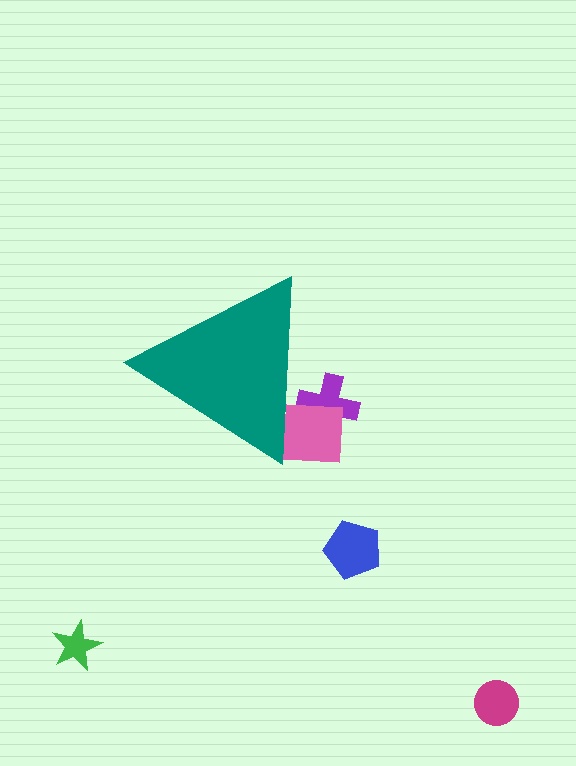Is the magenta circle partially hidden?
No, the magenta circle is fully visible.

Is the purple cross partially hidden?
Yes, the purple cross is partially hidden behind the teal triangle.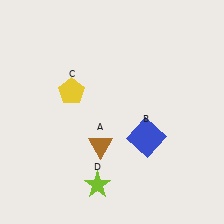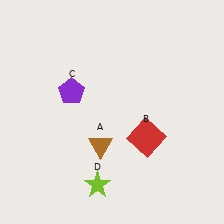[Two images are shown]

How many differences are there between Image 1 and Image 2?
There are 2 differences between the two images.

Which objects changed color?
B changed from blue to red. C changed from yellow to purple.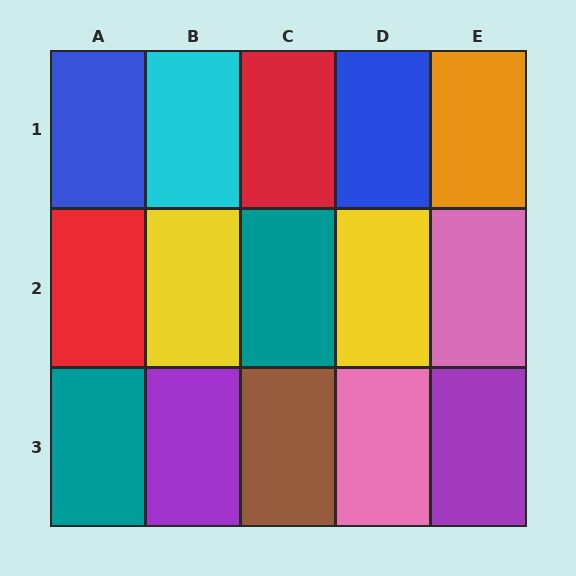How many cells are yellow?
2 cells are yellow.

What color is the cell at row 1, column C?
Red.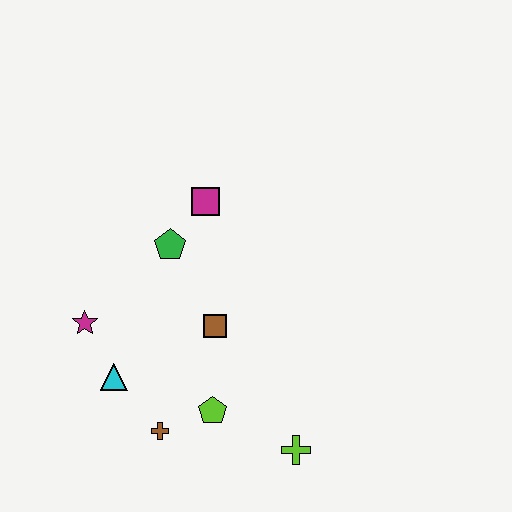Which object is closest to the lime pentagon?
The brown cross is closest to the lime pentagon.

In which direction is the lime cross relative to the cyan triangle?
The lime cross is to the right of the cyan triangle.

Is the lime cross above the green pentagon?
No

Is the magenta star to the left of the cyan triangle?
Yes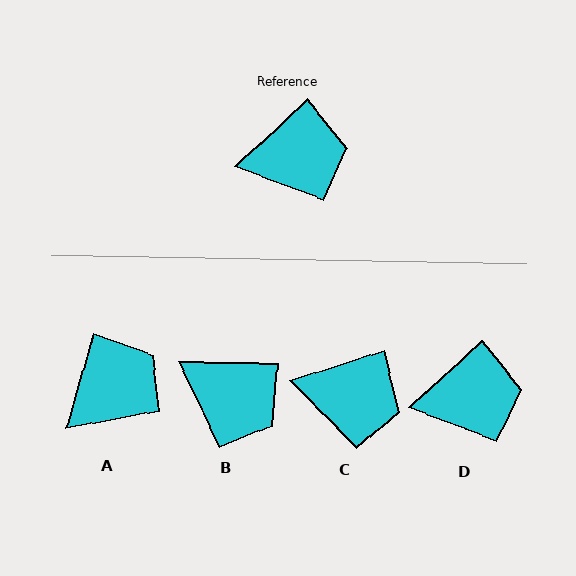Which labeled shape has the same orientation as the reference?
D.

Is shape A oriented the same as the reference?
No, it is off by about 32 degrees.